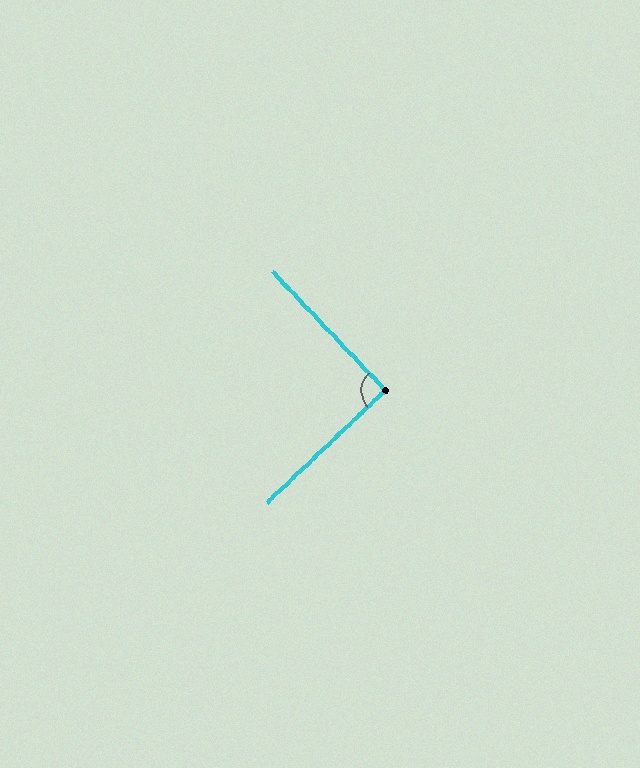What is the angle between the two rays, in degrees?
Approximately 90 degrees.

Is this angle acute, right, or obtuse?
It is approximately a right angle.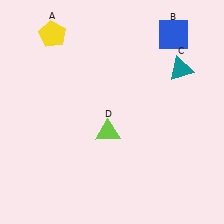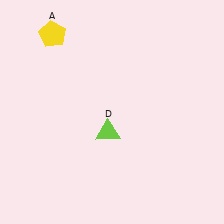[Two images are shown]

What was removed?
The blue square (B), the teal triangle (C) were removed in Image 2.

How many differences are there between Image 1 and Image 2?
There are 2 differences between the two images.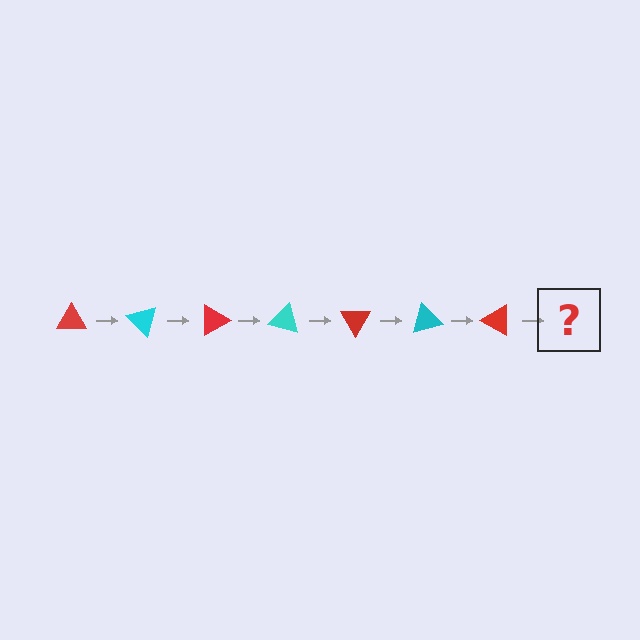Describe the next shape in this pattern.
It should be a cyan triangle, rotated 315 degrees from the start.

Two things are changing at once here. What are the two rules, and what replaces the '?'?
The two rules are that it rotates 45 degrees each step and the color cycles through red and cyan. The '?' should be a cyan triangle, rotated 315 degrees from the start.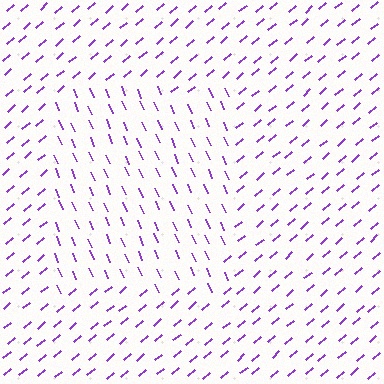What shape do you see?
I see a rectangle.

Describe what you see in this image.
The image is filled with small purple line segments. A rectangle region in the image has lines oriented differently from the surrounding lines, creating a visible texture boundary.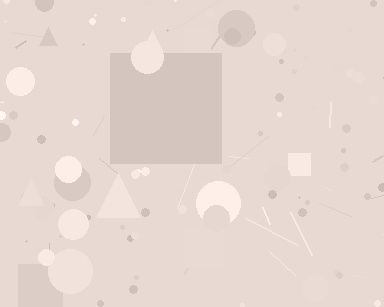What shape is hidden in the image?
A square is hidden in the image.